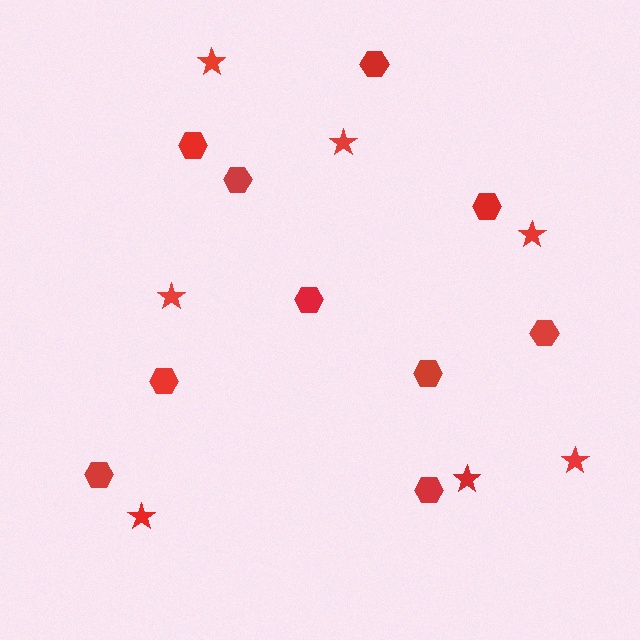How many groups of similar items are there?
There are 2 groups: one group of hexagons (10) and one group of stars (7).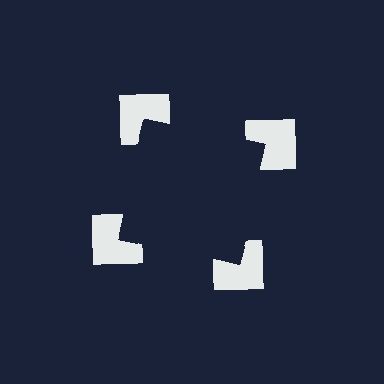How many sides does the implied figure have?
4 sides.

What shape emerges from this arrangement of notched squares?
An illusory square — its edges are inferred from the aligned wedge cuts in the notched squares, not physically drawn.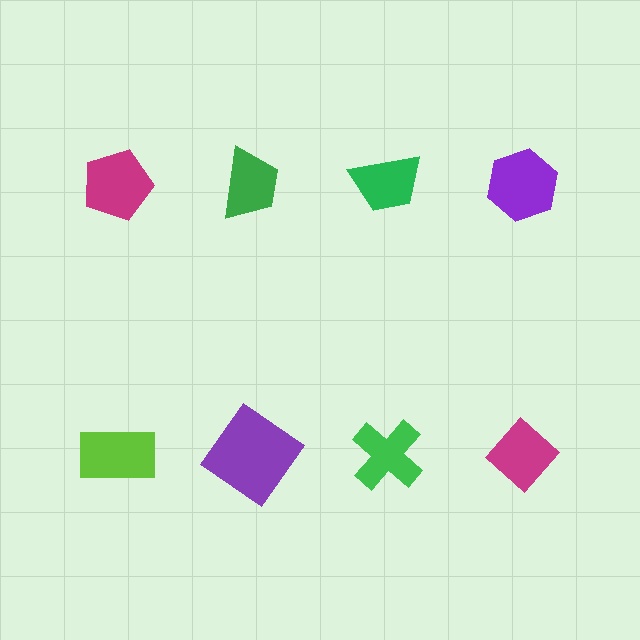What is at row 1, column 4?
A purple hexagon.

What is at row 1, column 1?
A magenta pentagon.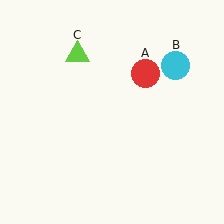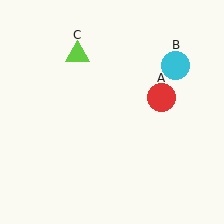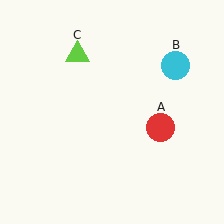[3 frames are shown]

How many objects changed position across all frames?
1 object changed position: red circle (object A).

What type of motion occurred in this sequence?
The red circle (object A) rotated clockwise around the center of the scene.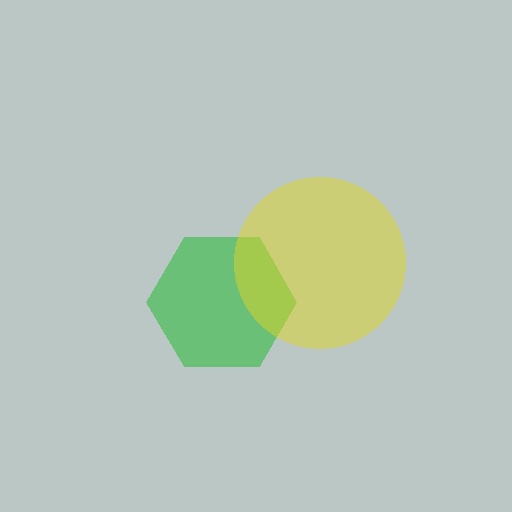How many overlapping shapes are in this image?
There are 2 overlapping shapes in the image.